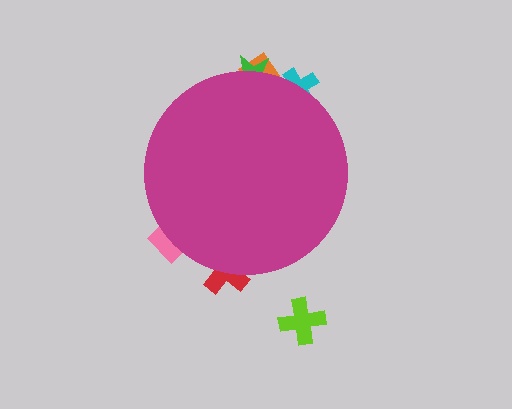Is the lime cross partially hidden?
No, the lime cross is fully visible.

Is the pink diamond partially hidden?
Yes, the pink diamond is partially hidden behind the magenta circle.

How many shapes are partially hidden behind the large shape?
5 shapes are partially hidden.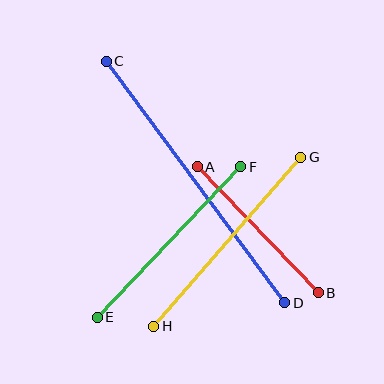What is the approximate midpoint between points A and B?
The midpoint is at approximately (258, 230) pixels.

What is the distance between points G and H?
The distance is approximately 224 pixels.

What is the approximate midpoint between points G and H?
The midpoint is at approximately (227, 242) pixels.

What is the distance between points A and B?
The distance is approximately 175 pixels.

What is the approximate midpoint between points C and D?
The midpoint is at approximately (196, 182) pixels.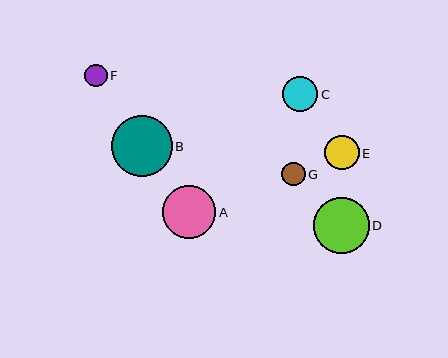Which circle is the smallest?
Circle F is the smallest with a size of approximately 22 pixels.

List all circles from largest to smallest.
From largest to smallest: B, D, A, C, E, G, F.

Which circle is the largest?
Circle B is the largest with a size of approximately 61 pixels.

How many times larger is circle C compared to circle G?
Circle C is approximately 1.5 times the size of circle G.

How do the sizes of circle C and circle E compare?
Circle C and circle E are approximately the same size.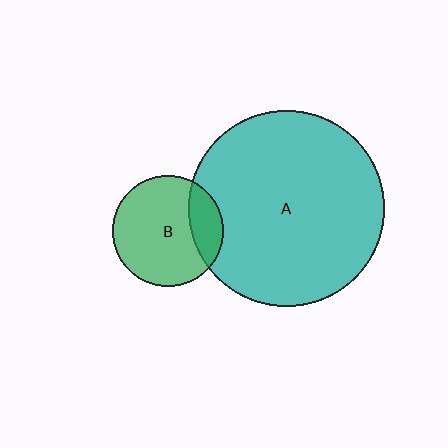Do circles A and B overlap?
Yes.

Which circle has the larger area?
Circle A (teal).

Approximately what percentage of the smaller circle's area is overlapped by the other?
Approximately 20%.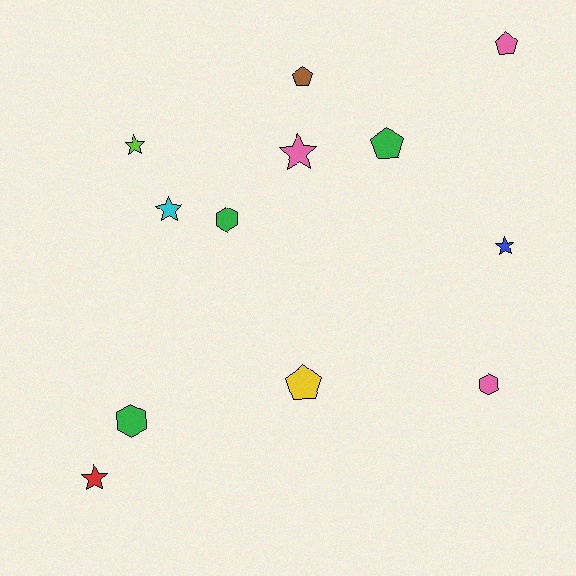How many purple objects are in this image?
There are no purple objects.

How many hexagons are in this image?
There are 3 hexagons.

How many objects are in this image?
There are 12 objects.